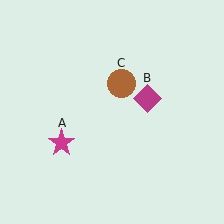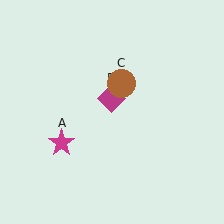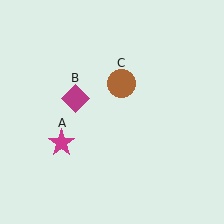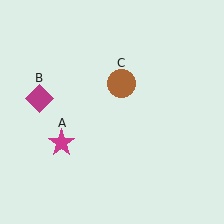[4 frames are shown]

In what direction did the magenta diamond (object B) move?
The magenta diamond (object B) moved left.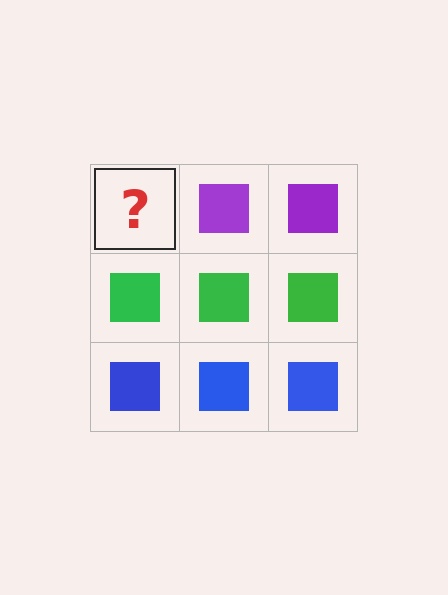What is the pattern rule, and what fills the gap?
The rule is that each row has a consistent color. The gap should be filled with a purple square.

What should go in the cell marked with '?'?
The missing cell should contain a purple square.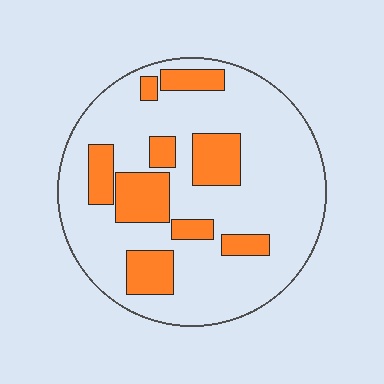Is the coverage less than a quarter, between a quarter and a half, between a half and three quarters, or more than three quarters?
Less than a quarter.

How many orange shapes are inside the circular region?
9.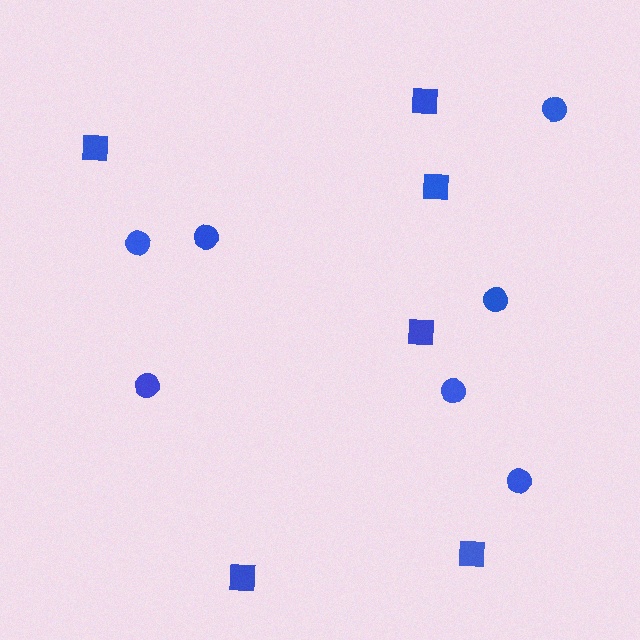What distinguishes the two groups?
There are 2 groups: one group of squares (6) and one group of circles (7).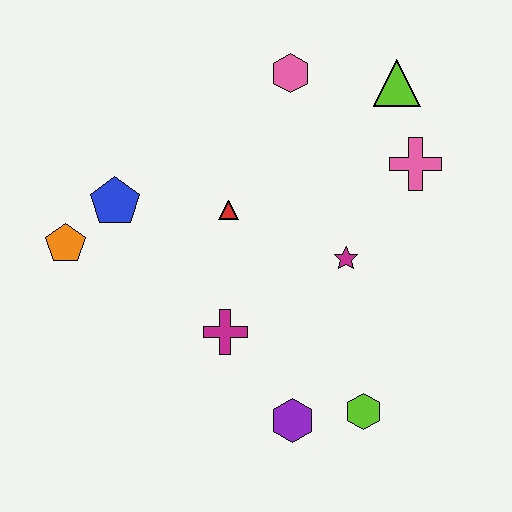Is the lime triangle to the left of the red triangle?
No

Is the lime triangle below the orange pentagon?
No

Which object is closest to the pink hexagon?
The lime triangle is closest to the pink hexagon.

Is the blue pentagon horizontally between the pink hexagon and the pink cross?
No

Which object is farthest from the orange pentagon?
The lime triangle is farthest from the orange pentagon.